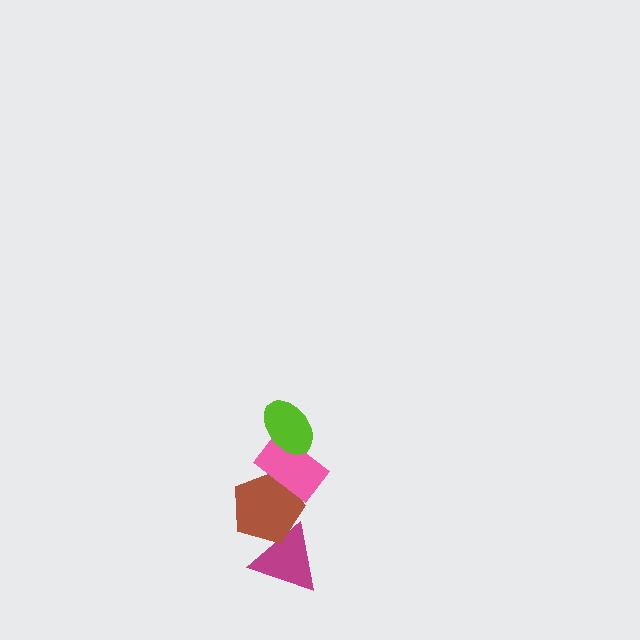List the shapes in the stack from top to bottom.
From top to bottom: the lime ellipse, the pink rectangle, the brown pentagon, the magenta triangle.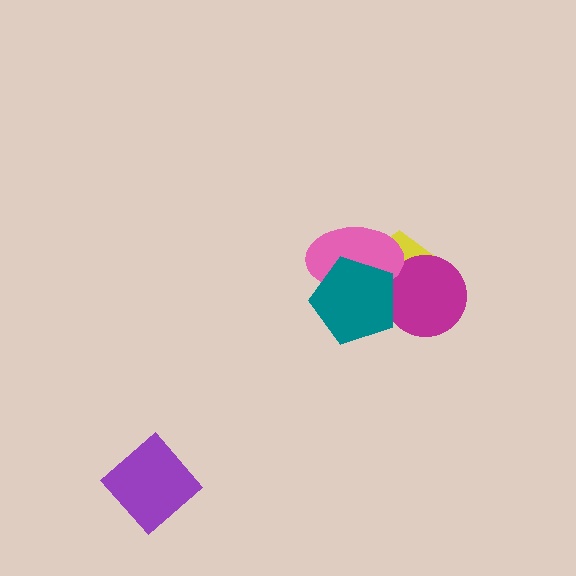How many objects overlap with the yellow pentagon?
3 objects overlap with the yellow pentagon.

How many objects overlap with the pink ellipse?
3 objects overlap with the pink ellipse.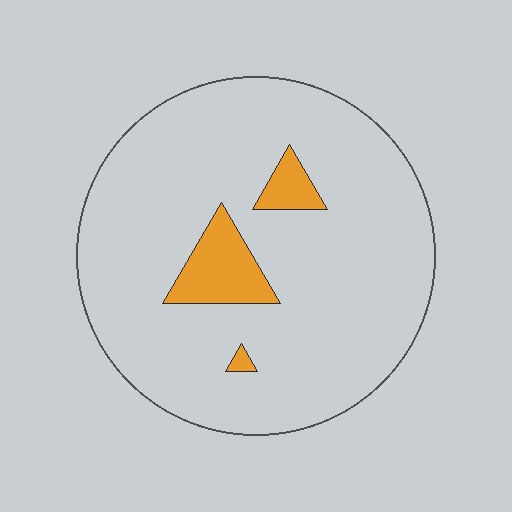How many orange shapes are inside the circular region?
3.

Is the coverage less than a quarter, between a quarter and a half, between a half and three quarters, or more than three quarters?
Less than a quarter.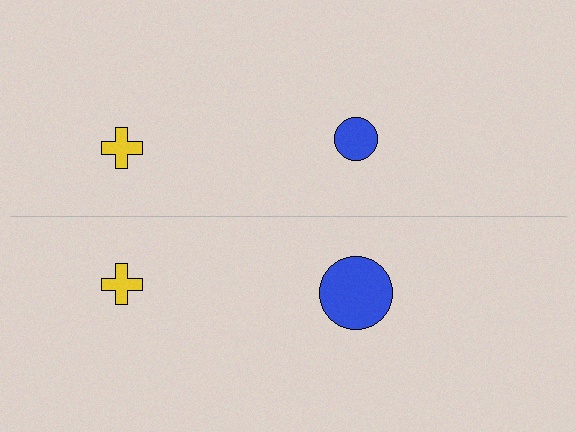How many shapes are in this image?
There are 4 shapes in this image.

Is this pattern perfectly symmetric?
No, the pattern is not perfectly symmetric. The blue circle on the bottom side has a different size than its mirror counterpart.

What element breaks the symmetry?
The blue circle on the bottom side has a different size than its mirror counterpart.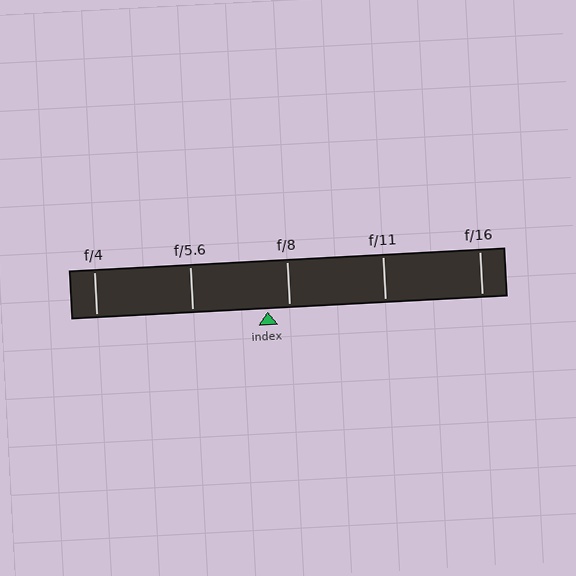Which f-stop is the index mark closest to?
The index mark is closest to f/8.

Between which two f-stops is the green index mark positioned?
The index mark is between f/5.6 and f/8.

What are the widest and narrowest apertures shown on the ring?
The widest aperture shown is f/4 and the narrowest is f/16.